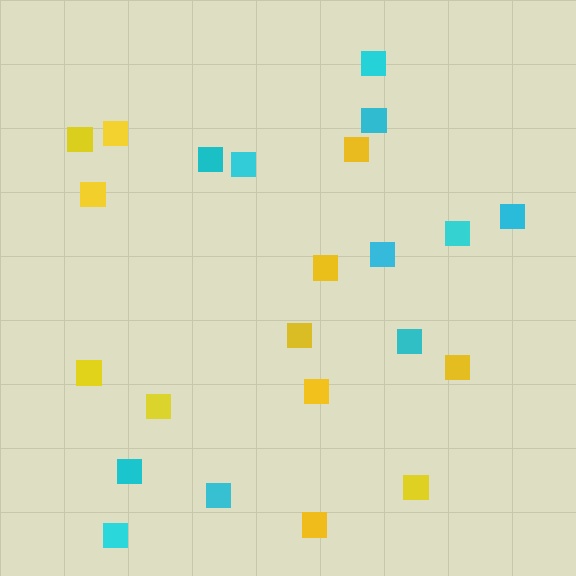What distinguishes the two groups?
There are 2 groups: one group of yellow squares (12) and one group of cyan squares (11).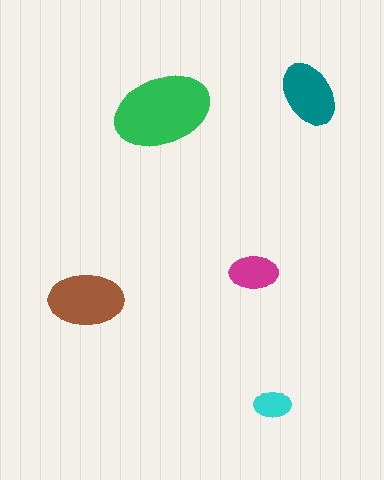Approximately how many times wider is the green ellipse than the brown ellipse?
About 1.5 times wider.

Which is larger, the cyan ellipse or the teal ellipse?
The teal one.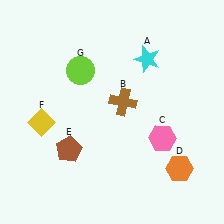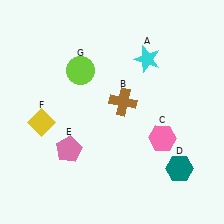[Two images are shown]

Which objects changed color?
D changed from orange to teal. E changed from brown to pink.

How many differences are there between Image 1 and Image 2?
There are 2 differences between the two images.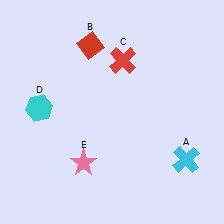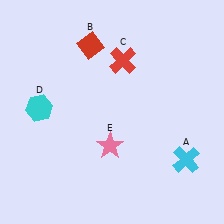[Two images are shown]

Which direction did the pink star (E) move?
The pink star (E) moved right.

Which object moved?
The pink star (E) moved right.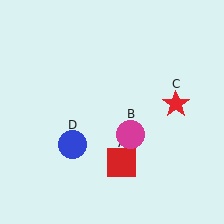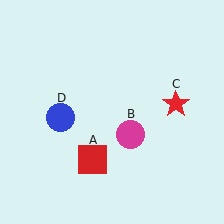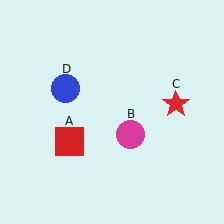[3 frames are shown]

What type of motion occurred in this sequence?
The red square (object A), blue circle (object D) rotated clockwise around the center of the scene.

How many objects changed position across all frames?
2 objects changed position: red square (object A), blue circle (object D).